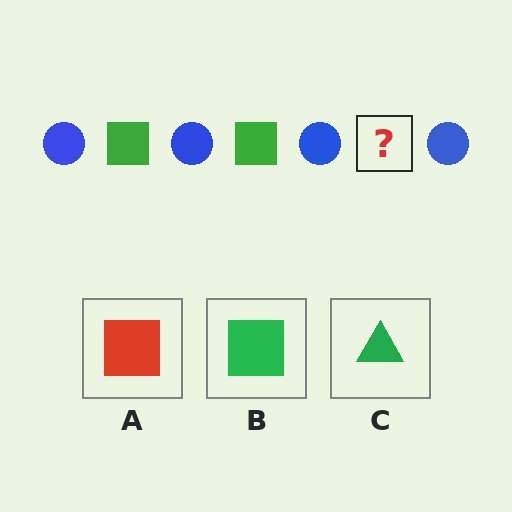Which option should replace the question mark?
Option B.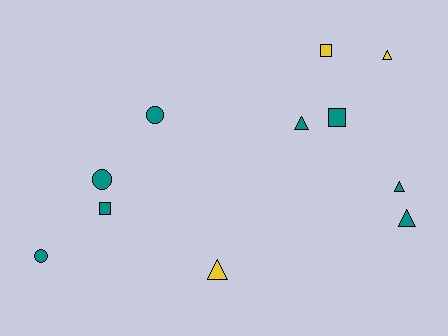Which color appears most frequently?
Teal, with 8 objects.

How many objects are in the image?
There are 11 objects.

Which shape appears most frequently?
Triangle, with 5 objects.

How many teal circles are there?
There are 3 teal circles.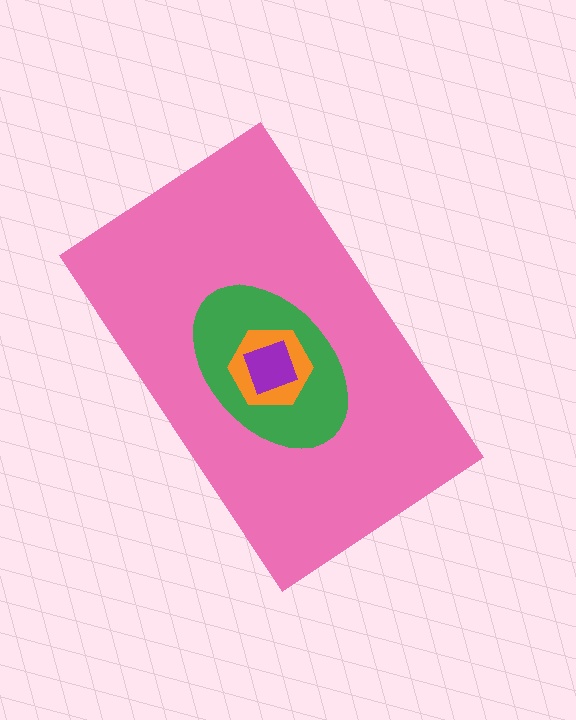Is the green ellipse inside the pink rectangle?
Yes.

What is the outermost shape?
The pink rectangle.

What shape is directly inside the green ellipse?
The orange hexagon.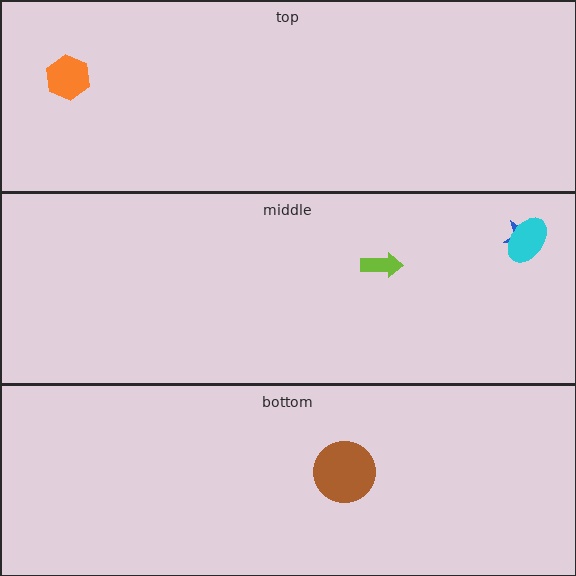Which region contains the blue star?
The middle region.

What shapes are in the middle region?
The blue star, the cyan ellipse, the lime arrow.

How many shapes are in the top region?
1.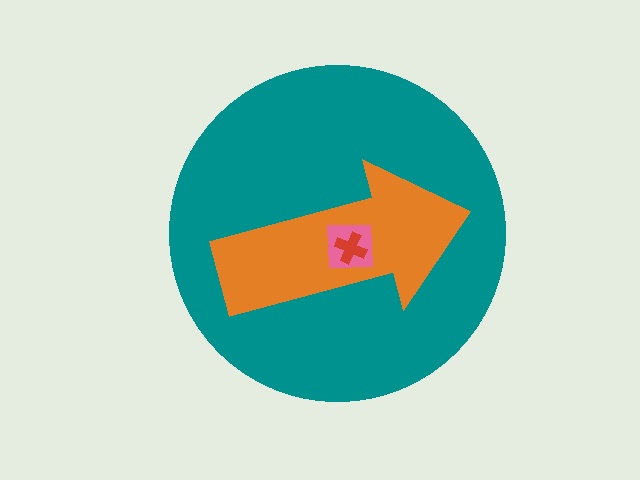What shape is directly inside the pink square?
The red cross.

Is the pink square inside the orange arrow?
Yes.